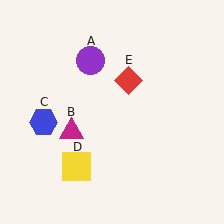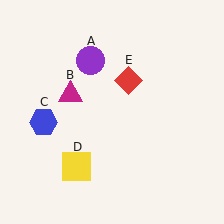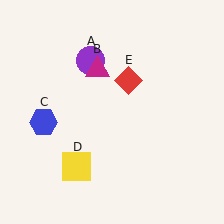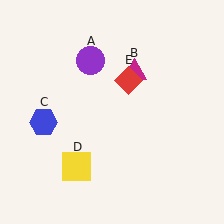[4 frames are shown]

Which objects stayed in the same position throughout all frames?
Purple circle (object A) and blue hexagon (object C) and yellow square (object D) and red diamond (object E) remained stationary.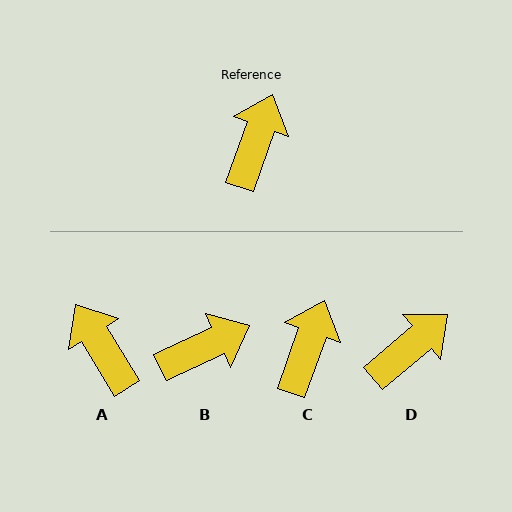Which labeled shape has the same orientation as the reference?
C.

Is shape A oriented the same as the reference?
No, it is off by about 51 degrees.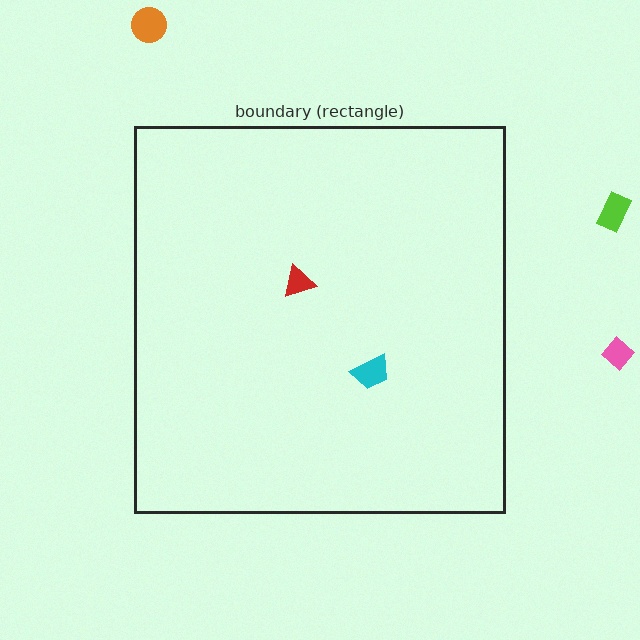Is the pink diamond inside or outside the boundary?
Outside.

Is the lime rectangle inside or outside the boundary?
Outside.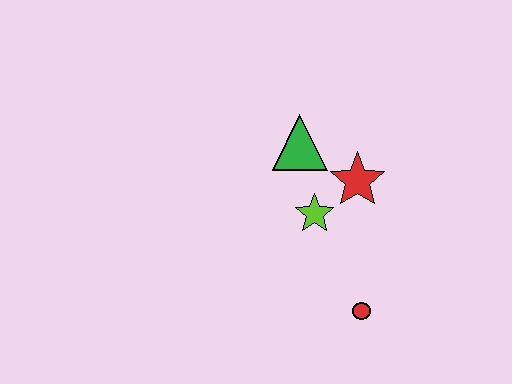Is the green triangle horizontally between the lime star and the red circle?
No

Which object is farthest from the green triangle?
The red circle is farthest from the green triangle.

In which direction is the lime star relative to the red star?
The lime star is to the left of the red star.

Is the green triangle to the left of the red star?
Yes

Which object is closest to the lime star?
The red star is closest to the lime star.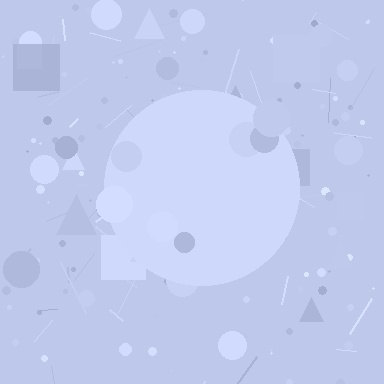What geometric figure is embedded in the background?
A circle is embedded in the background.